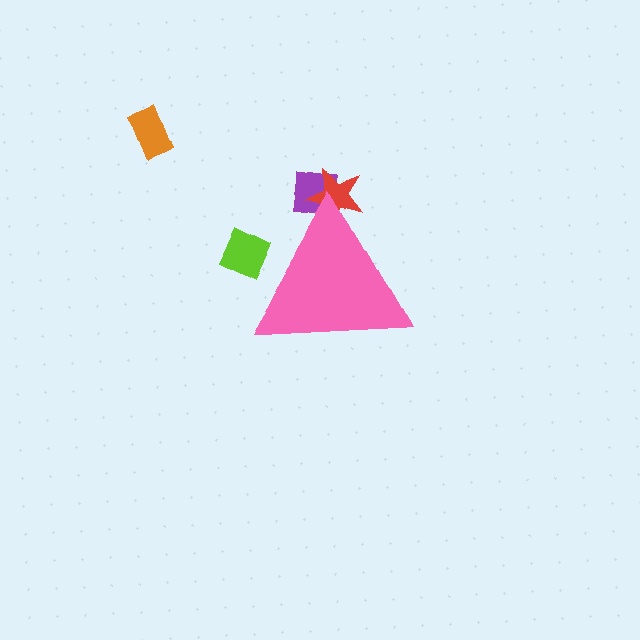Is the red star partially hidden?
Yes, the red star is partially hidden behind the pink triangle.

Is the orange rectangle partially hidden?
No, the orange rectangle is fully visible.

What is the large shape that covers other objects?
A pink triangle.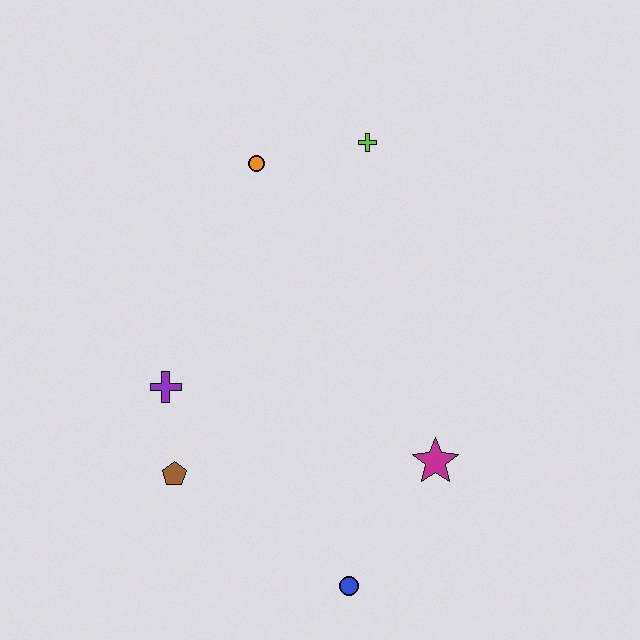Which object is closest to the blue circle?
The magenta star is closest to the blue circle.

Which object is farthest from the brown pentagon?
The lime cross is farthest from the brown pentagon.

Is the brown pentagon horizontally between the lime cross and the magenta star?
No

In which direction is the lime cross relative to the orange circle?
The lime cross is to the right of the orange circle.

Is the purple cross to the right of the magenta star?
No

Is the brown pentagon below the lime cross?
Yes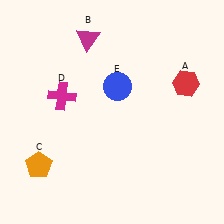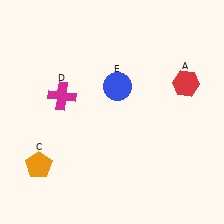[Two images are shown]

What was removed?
The magenta triangle (B) was removed in Image 2.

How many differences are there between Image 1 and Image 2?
There is 1 difference between the two images.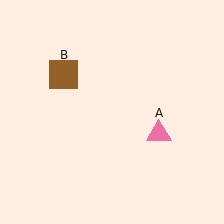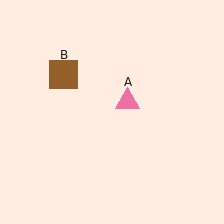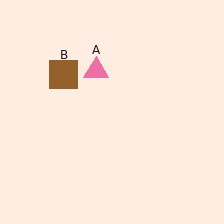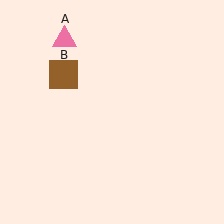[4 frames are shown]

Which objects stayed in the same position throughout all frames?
Brown square (object B) remained stationary.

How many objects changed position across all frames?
1 object changed position: pink triangle (object A).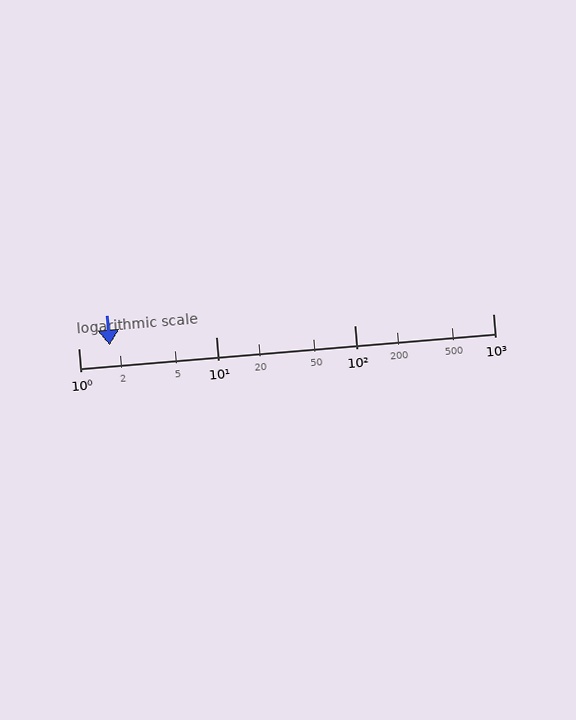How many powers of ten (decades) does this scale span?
The scale spans 3 decades, from 1 to 1000.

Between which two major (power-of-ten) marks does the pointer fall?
The pointer is between 1 and 10.